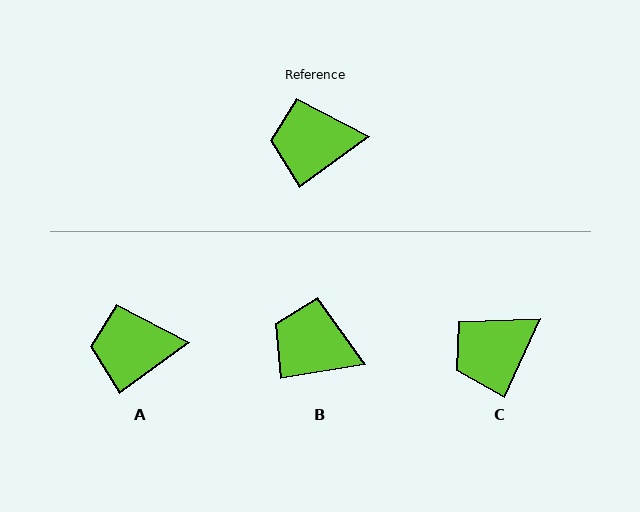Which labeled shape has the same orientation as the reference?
A.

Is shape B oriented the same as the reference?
No, it is off by about 27 degrees.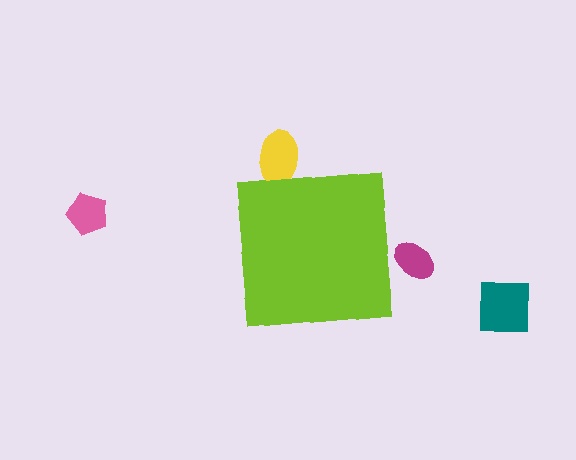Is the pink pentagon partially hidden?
No, the pink pentagon is fully visible.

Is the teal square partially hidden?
No, the teal square is fully visible.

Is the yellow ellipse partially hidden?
Yes, the yellow ellipse is partially hidden behind the lime square.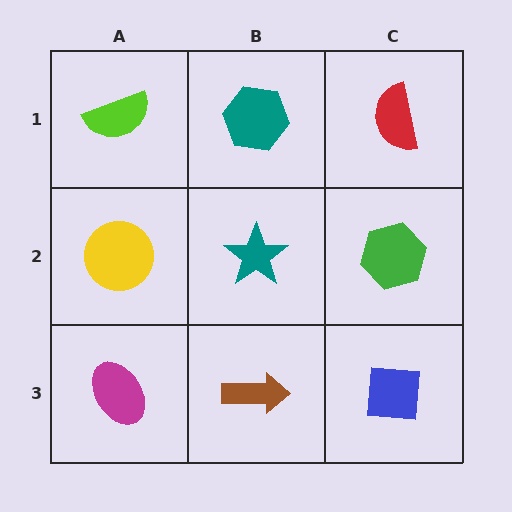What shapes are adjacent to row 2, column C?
A red semicircle (row 1, column C), a blue square (row 3, column C), a teal star (row 2, column B).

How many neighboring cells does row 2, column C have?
3.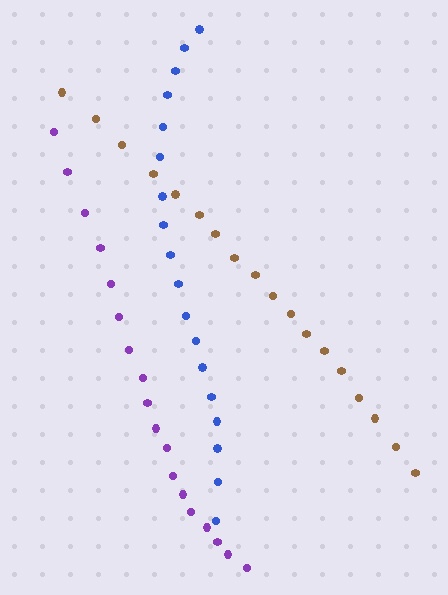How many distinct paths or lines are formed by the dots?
There are 3 distinct paths.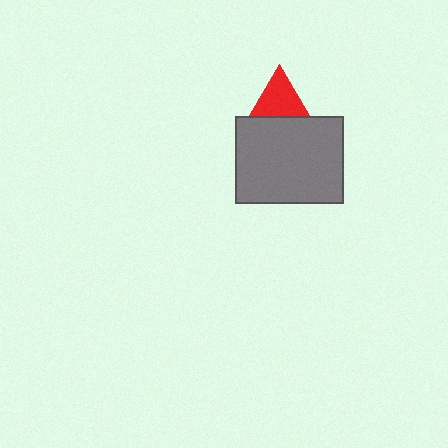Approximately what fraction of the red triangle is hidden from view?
Roughly 53% of the red triangle is hidden behind the gray rectangle.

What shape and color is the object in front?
The object in front is a gray rectangle.